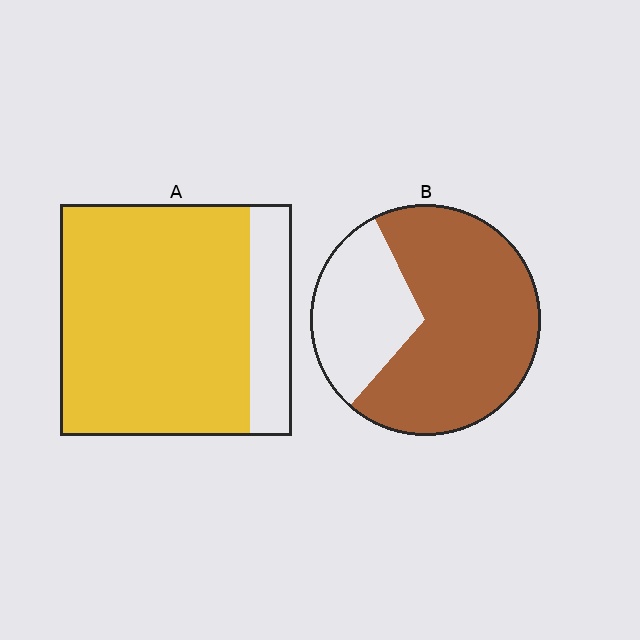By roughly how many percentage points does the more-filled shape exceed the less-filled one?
By roughly 15 percentage points (A over B).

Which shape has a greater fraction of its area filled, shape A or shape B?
Shape A.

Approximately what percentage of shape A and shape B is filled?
A is approximately 80% and B is approximately 70%.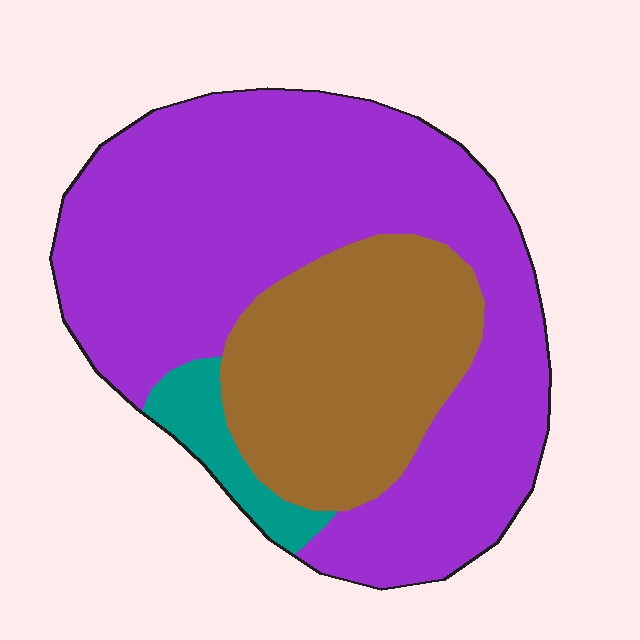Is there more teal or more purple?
Purple.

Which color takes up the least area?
Teal, at roughly 5%.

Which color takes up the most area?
Purple, at roughly 65%.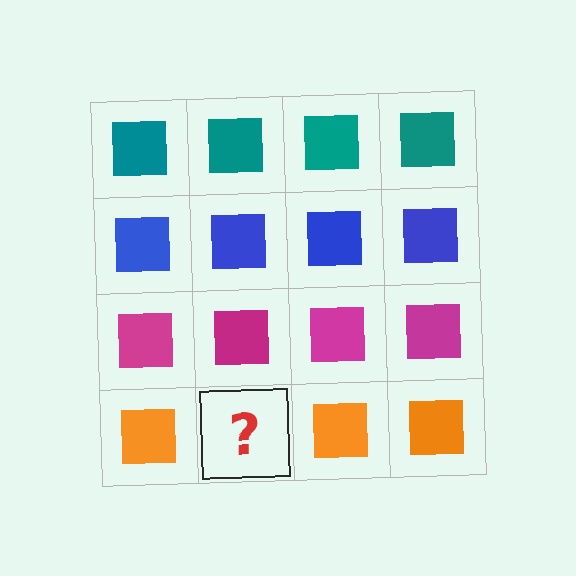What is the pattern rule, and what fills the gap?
The rule is that each row has a consistent color. The gap should be filled with an orange square.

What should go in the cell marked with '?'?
The missing cell should contain an orange square.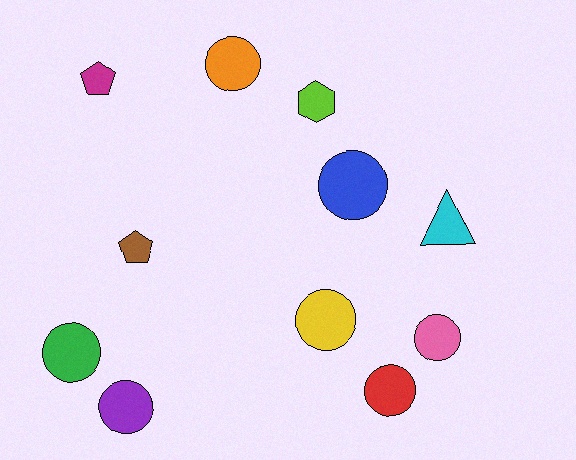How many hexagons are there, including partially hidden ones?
There is 1 hexagon.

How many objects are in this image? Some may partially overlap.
There are 11 objects.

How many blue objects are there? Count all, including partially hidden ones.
There is 1 blue object.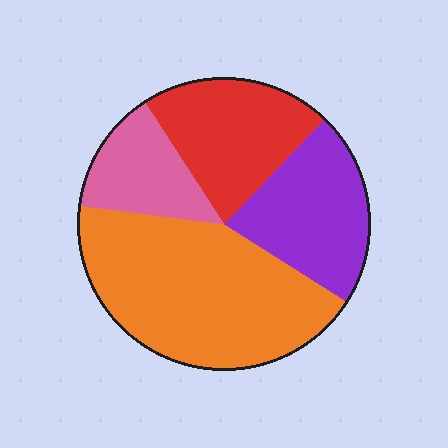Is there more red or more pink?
Red.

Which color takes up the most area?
Orange, at roughly 45%.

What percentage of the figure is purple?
Purple takes up about one fifth (1/5) of the figure.